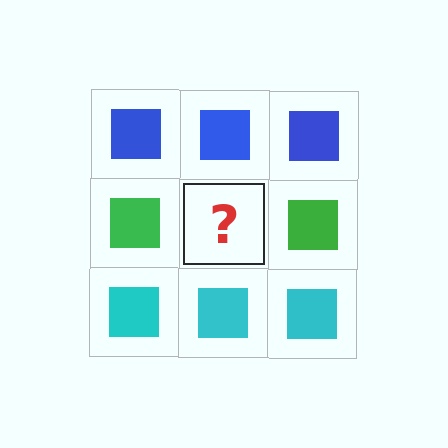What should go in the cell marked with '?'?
The missing cell should contain a green square.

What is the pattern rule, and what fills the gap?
The rule is that each row has a consistent color. The gap should be filled with a green square.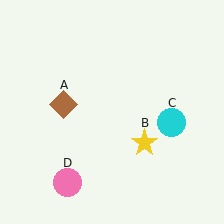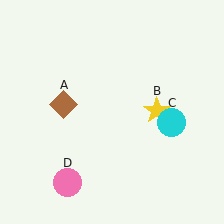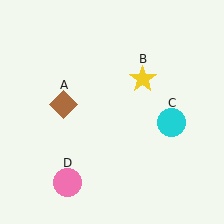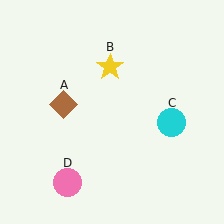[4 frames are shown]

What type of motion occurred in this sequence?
The yellow star (object B) rotated counterclockwise around the center of the scene.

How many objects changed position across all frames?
1 object changed position: yellow star (object B).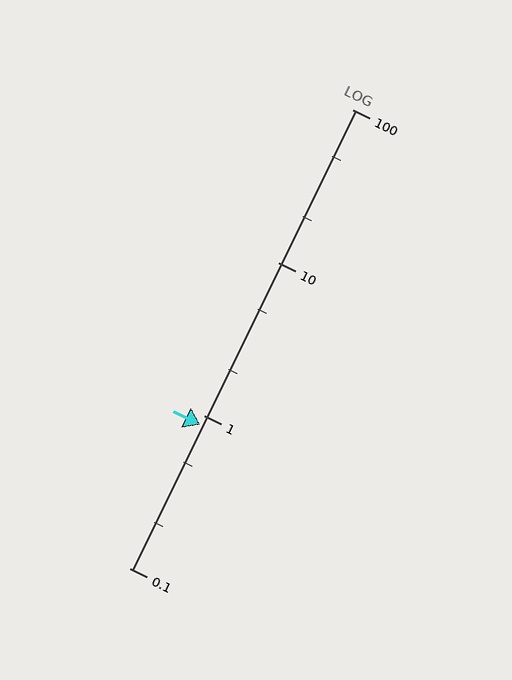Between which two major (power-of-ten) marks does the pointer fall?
The pointer is between 0.1 and 1.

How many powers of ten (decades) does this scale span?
The scale spans 3 decades, from 0.1 to 100.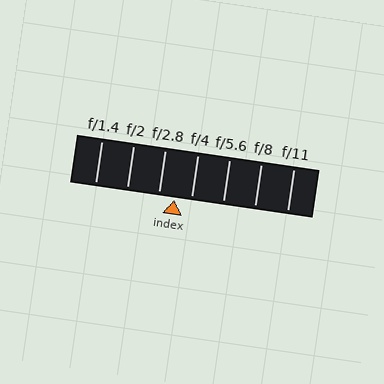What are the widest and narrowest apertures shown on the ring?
The widest aperture shown is f/1.4 and the narrowest is f/11.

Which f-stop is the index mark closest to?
The index mark is closest to f/4.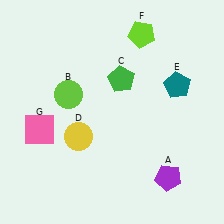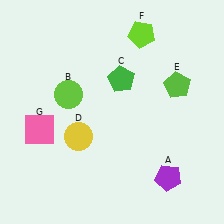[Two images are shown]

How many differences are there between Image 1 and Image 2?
There is 1 difference between the two images.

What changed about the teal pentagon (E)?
In Image 1, E is teal. In Image 2, it changed to lime.